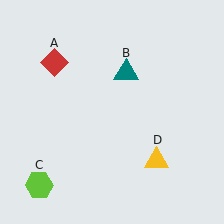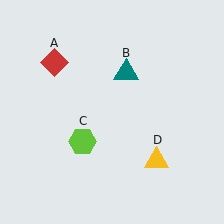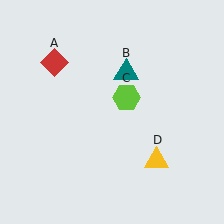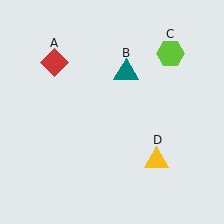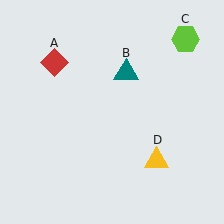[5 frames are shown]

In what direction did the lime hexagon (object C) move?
The lime hexagon (object C) moved up and to the right.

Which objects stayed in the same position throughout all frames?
Red diamond (object A) and teal triangle (object B) and yellow triangle (object D) remained stationary.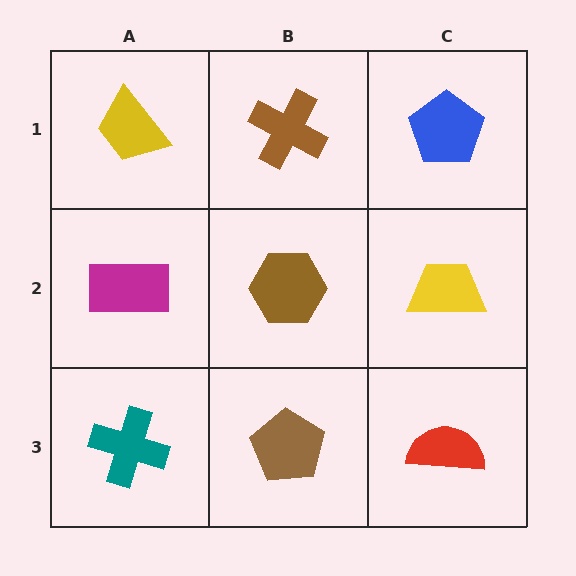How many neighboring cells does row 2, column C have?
3.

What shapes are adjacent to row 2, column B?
A brown cross (row 1, column B), a brown pentagon (row 3, column B), a magenta rectangle (row 2, column A), a yellow trapezoid (row 2, column C).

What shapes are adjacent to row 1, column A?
A magenta rectangle (row 2, column A), a brown cross (row 1, column B).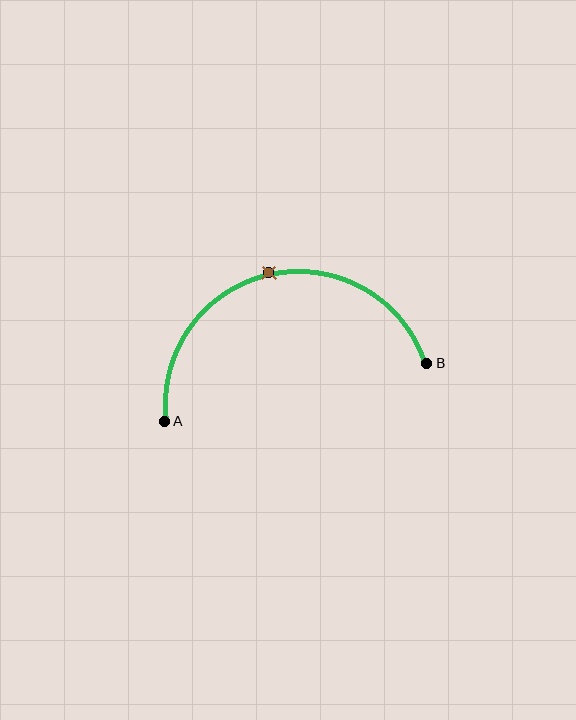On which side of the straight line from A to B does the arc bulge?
The arc bulges above the straight line connecting A and B.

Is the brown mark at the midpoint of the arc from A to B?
Yes. The brown mark lies on the arc at equal arc-length from both A and B — it is the arc midpoint.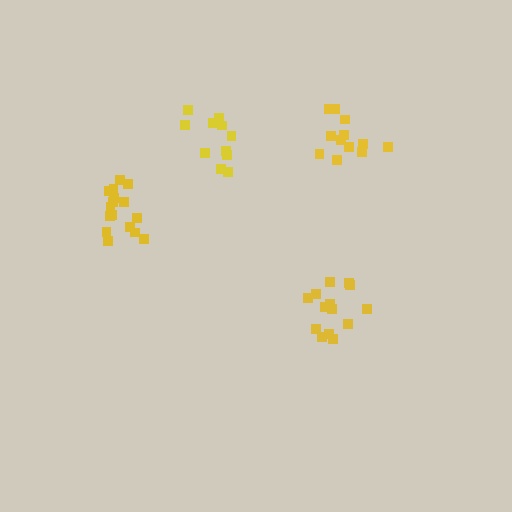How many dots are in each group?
Group 1: 16 dots, Group 2: 14 dots, Group 3: 11 dots, Group 4: 12 dots (53 total).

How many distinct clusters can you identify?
There are 4 distinct clusters.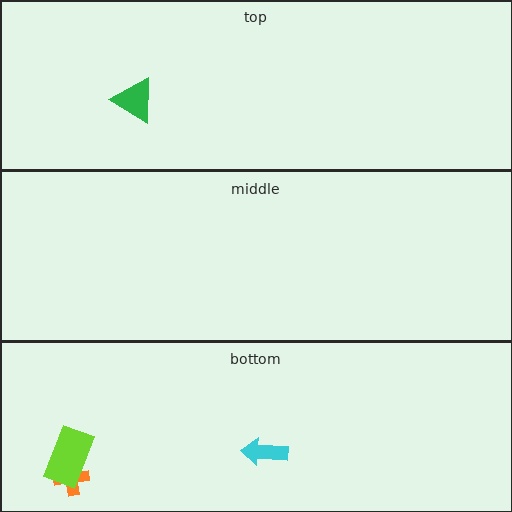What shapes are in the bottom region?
The orange cross, the cyan arrow, the lime rectangle.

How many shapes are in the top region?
1.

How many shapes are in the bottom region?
3.